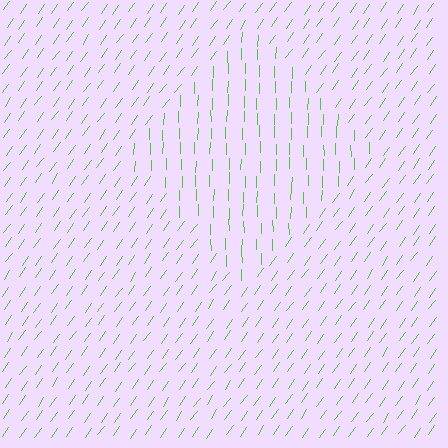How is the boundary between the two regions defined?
The boundary is defined purely by a change in line orientation (approximately 35 degrees difference). All lines are the same color and thickness.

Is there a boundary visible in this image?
Yes, there is a texture boundary formed by a change in line orientation.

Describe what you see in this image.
The image is filled with small lime line segments. A diamond region in the image has lines oriented differently from the surrounding lines, creating a visible texture boundary.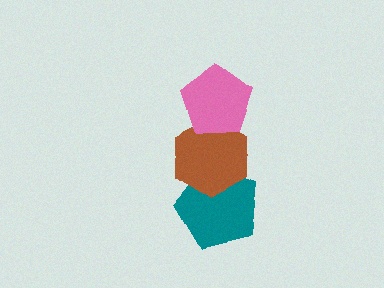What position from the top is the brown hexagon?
The brown hexagon is 2nd from the top.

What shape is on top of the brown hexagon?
The pink pentagon is on top of the brown hexagon.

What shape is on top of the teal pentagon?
The brown hexagon is on top of the teal pentagon.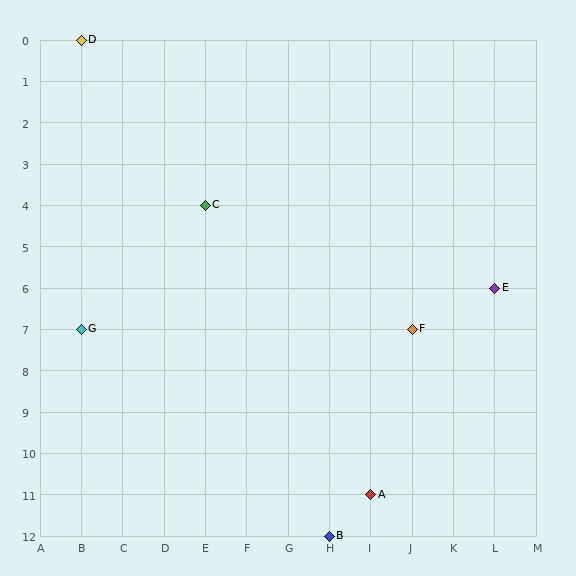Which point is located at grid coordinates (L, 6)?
Point E is at (L, 6).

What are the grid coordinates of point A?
Point A is at grid coordinates (I, 11).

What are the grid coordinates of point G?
Point G is at grid coordinates (B, 7).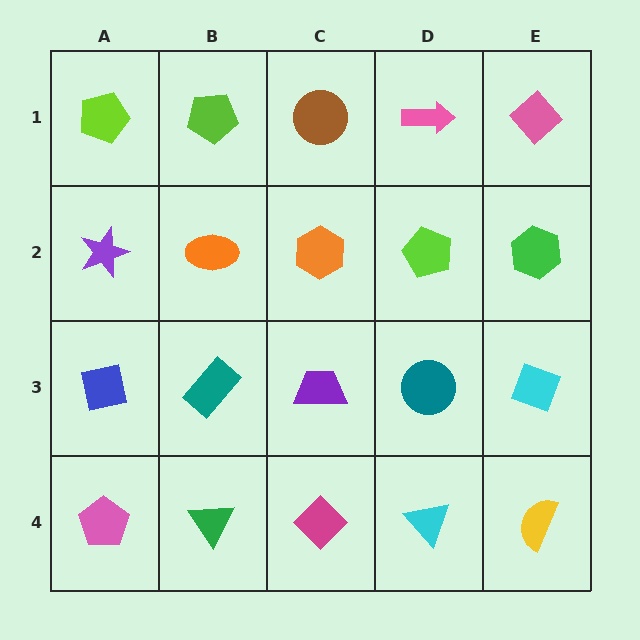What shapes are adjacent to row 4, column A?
A blue square (row 3, column A), a green triangle (row 4, column B).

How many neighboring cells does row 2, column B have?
4.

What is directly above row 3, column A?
A purple star.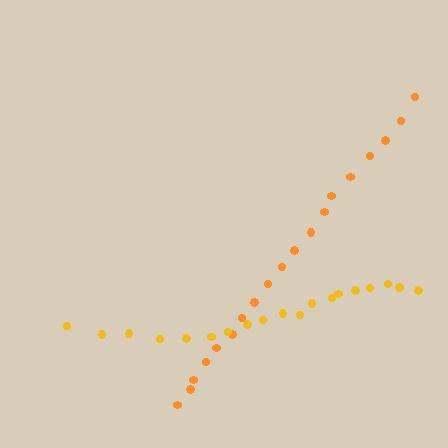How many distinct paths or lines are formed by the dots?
There are 2 distinct paths.